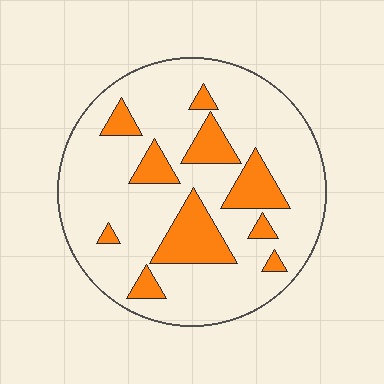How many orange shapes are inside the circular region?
10.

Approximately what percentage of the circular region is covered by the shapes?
Approximately 20%.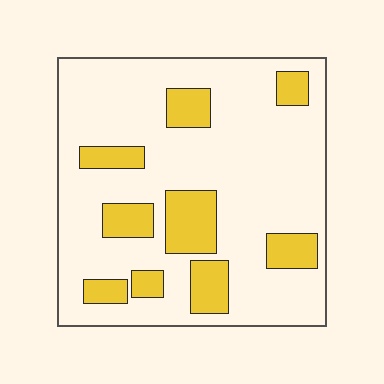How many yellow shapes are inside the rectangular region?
9.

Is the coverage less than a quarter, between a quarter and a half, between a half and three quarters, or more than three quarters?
Less than a quarter.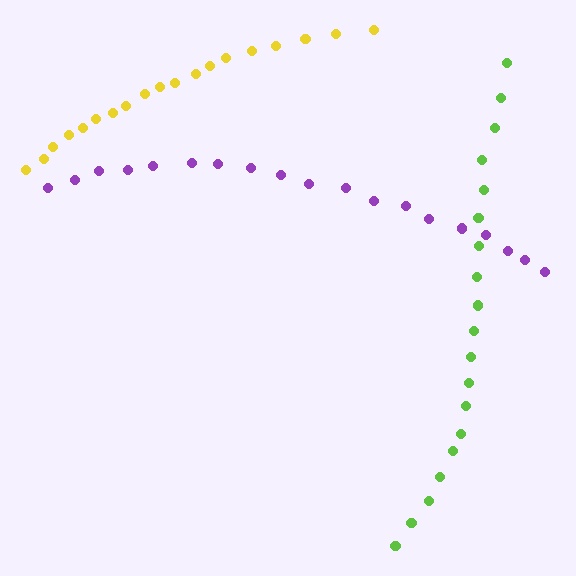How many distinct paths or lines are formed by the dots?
There are 3 distinct paths.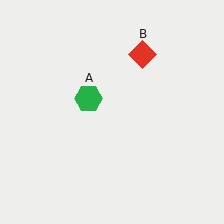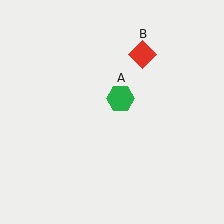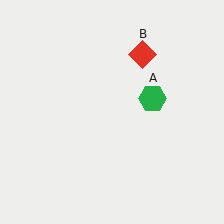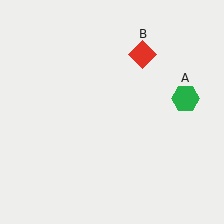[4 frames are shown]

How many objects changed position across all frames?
1 object changed position: green hexagon (object A).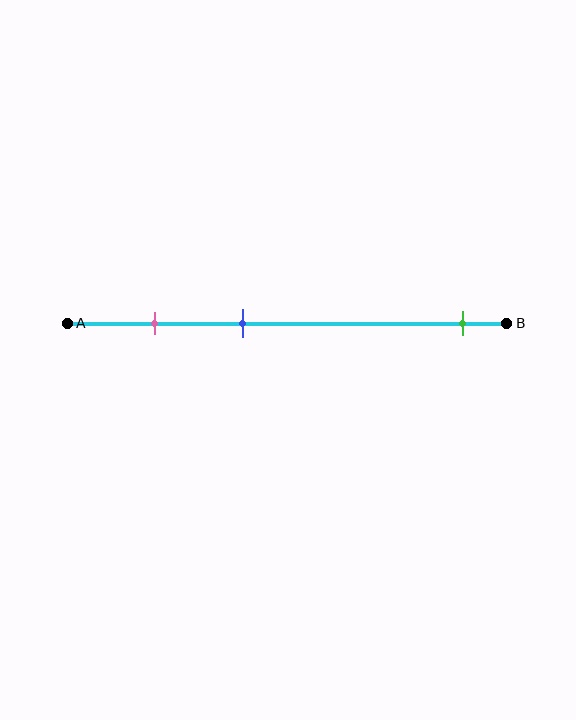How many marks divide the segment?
There are 3 marks dividing the segment.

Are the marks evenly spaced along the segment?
No, the marks are not evenly spaced.